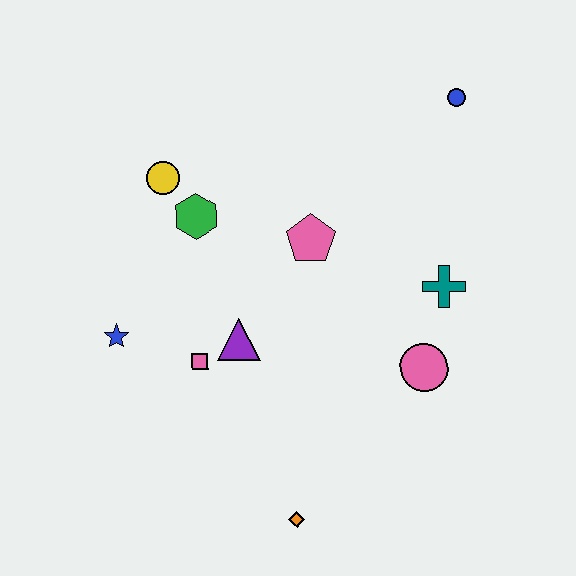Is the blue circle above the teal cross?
Yes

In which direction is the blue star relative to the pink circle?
The blue star is to the left of the pink circle.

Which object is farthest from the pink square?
The blue circle is farthest from the pink square.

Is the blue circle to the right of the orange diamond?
Yes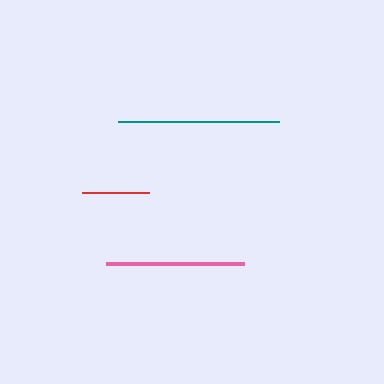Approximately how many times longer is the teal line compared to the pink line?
The teal line is approximately 1.2 times the length of the pink line.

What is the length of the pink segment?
The pink segment is approximately 138 pixels long.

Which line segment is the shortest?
The red line is the shortest at approximately 68 pixels.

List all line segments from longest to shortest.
From longest to shortest: teal, pink, red.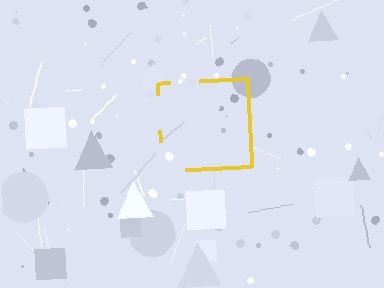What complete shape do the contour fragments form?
The contour fragments form a square.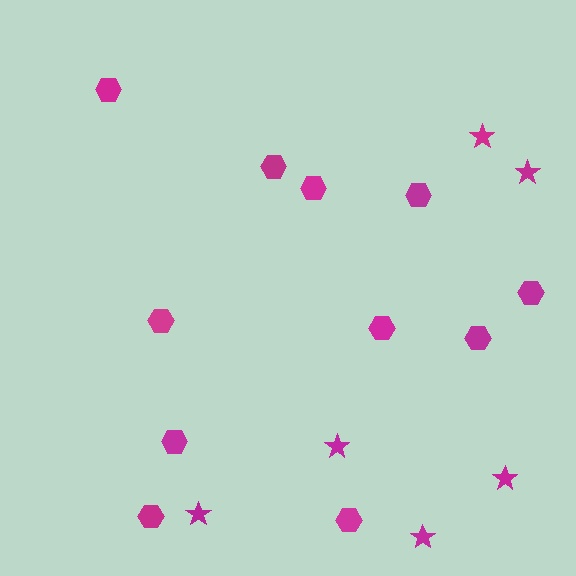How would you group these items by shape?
There are 2 groups: one group of hexagons (11) and one group of stars (6).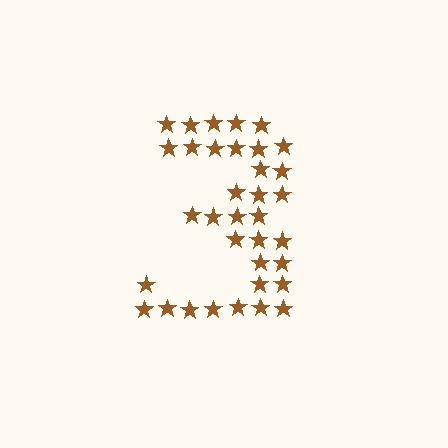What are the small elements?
The small elements are stars.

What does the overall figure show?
The overall figure shows the digit 3.